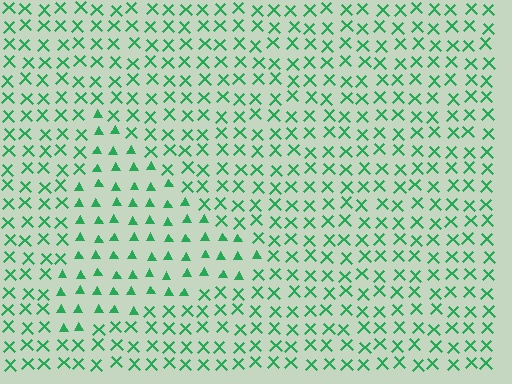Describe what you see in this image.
The image is filled with small green elements arranged in a uniform grid. A triangle-shaped region contains triangles, while the surrounding area contains X marks. The boundary is defined purely by the change in element shape.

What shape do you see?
I see a triangle.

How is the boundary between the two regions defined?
The boundary is defined by a change in element shape: triangles inside vs. X marks outside. All elements share the same color and spacing.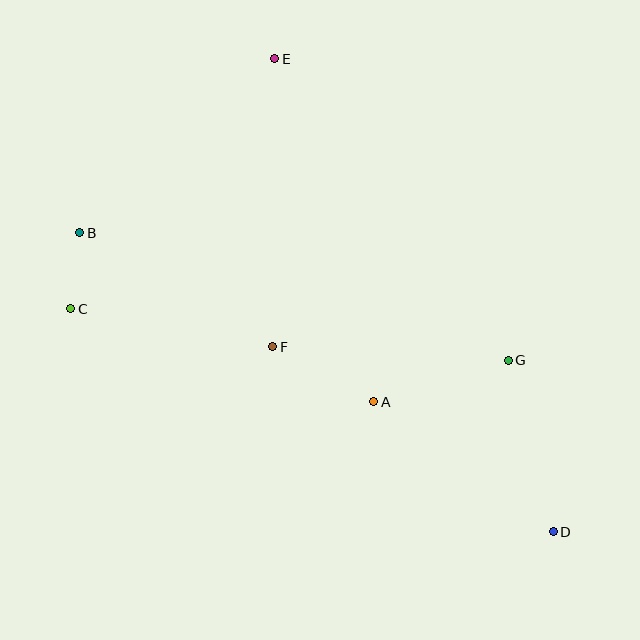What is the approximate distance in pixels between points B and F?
The distance between B and F is approximately 224 pixels.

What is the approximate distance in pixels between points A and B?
The distance between A and B is approximately 339 pixels.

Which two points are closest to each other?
Points B and C are closest to each other.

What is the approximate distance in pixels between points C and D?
The distance between C and D is approximately 531 pixels.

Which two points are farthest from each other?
Points B and D are farthest from each other.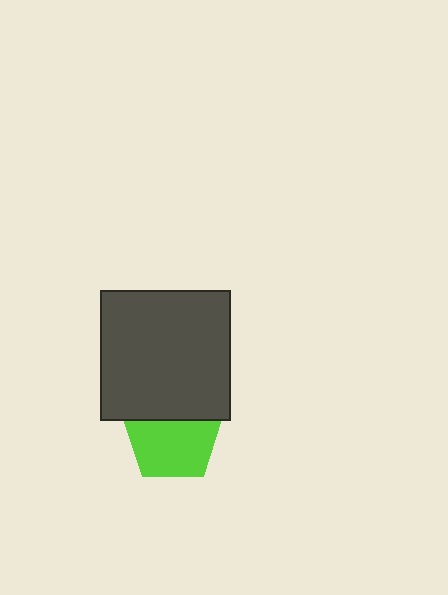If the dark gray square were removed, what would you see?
You would see the complete lime pentagon.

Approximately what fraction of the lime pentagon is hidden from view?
Roughly 31% of the lime pentagon is hidden behind the dark gray square.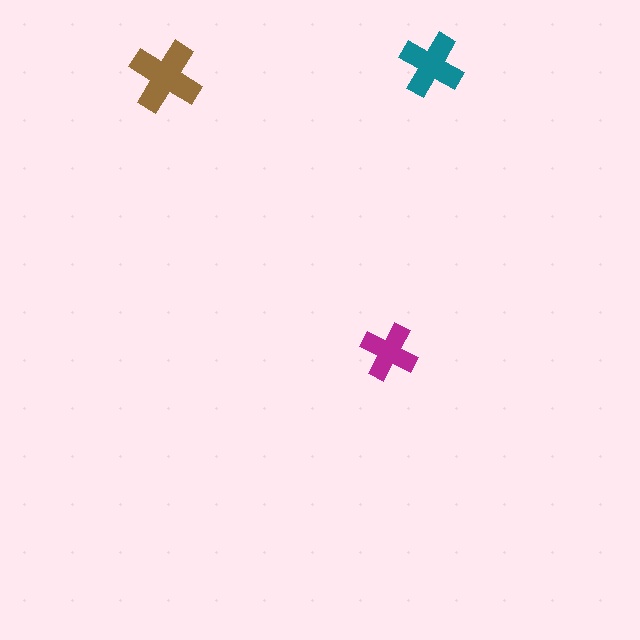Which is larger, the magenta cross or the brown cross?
The brown one.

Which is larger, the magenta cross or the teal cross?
The teal one.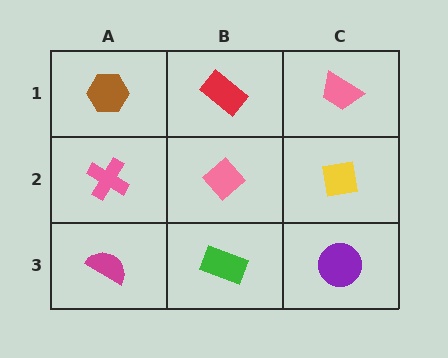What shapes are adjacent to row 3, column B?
A pink diamond (row 2, column B), a magenta semicircle (row 3, column A), a purple circle (row 3, column C).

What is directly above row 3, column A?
A pink cross.